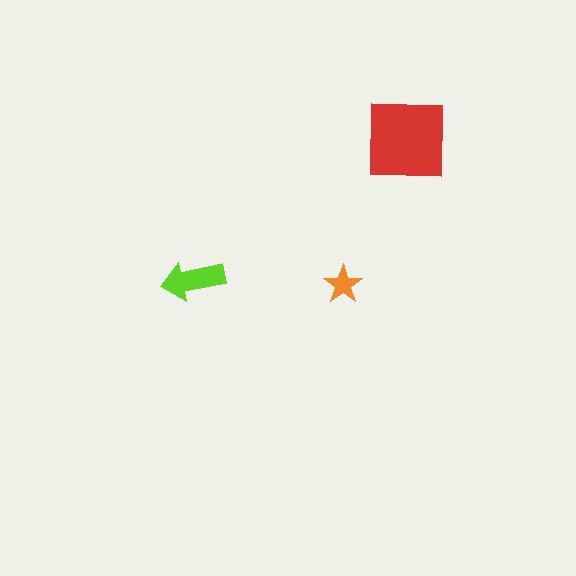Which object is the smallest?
The orange star.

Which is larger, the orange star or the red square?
The red square.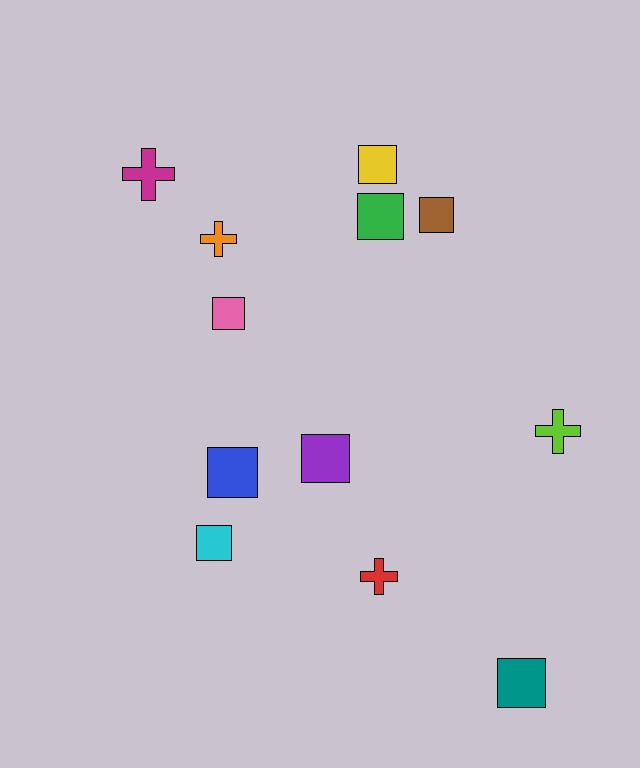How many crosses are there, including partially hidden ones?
There are 4 crosses.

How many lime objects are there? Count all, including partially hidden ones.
There is 1 lime object.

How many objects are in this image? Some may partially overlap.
There are 12 objects.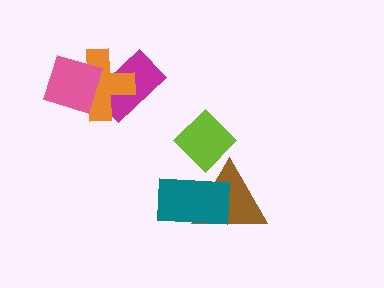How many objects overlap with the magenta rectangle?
2 objects overlap with the magenta rectangle.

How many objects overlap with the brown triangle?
2 objects overlap with the brown triangle.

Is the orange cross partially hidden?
Yes, it is partially covered by another shape.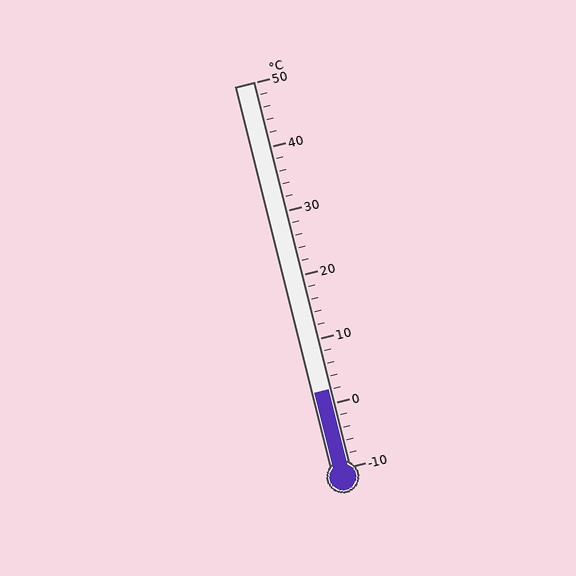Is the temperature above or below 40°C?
The temperature is below 40°C.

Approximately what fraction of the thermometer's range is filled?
The thermometer is filled to approximately 20% of its range.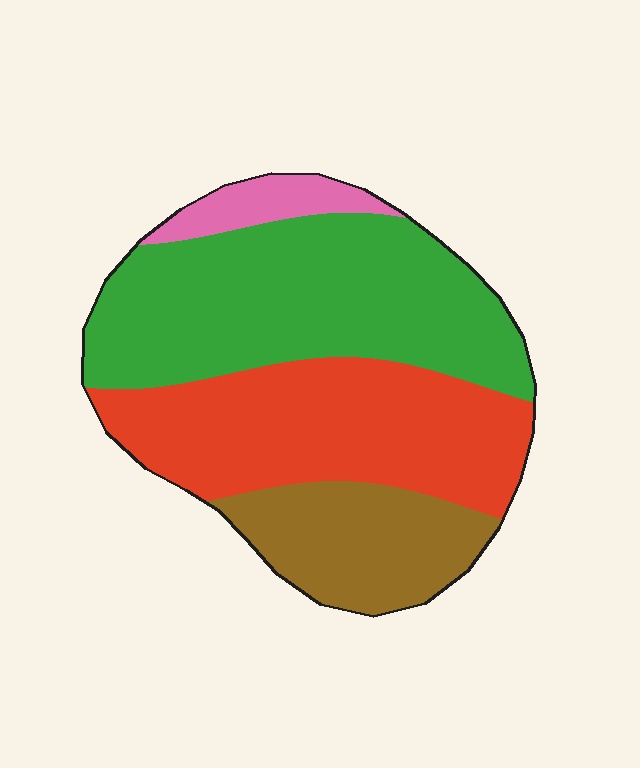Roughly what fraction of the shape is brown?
Brown takes up about one sixth (1/6) of the shape.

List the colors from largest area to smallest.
From largest to smallest: green, red, brown, pink.